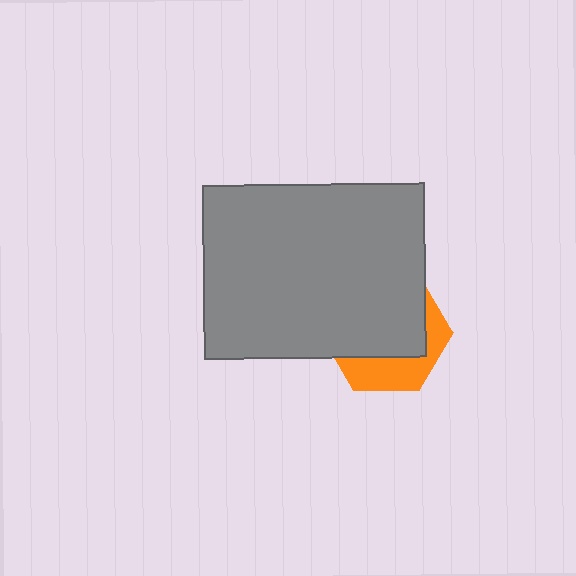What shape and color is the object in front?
The object in front is a gray rectangle.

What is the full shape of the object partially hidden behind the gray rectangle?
The partially hidden object is an orange hexagon.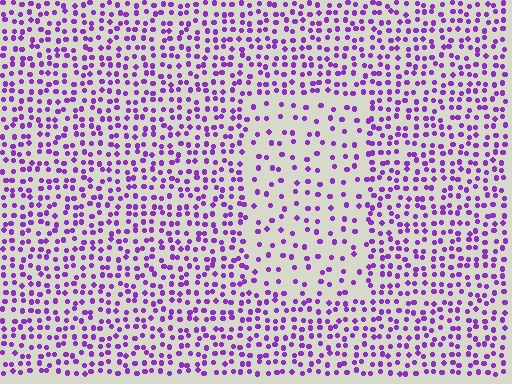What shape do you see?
I see a rectangle.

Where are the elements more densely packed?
The elements are more densely packed outside the rectangle boundary.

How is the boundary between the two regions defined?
The boundary is defined by a change in element density (approximately 2.0x ratio). All elements are the same color, size, and shape.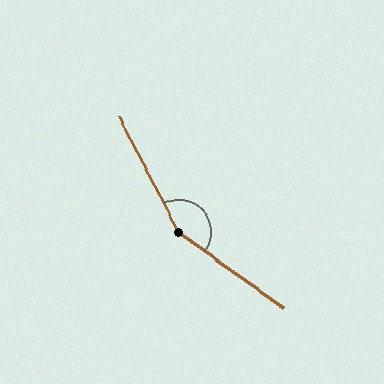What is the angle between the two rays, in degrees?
Approximately 154 degrees.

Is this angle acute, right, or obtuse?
It is obtuse.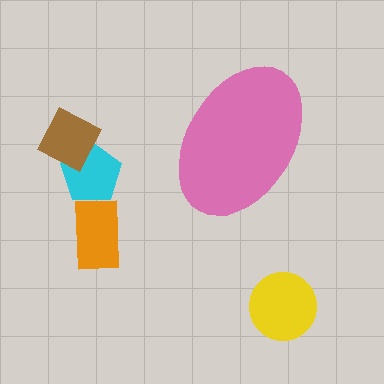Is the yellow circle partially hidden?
No, the yellow circle is fully visible.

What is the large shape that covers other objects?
A pink ellipse.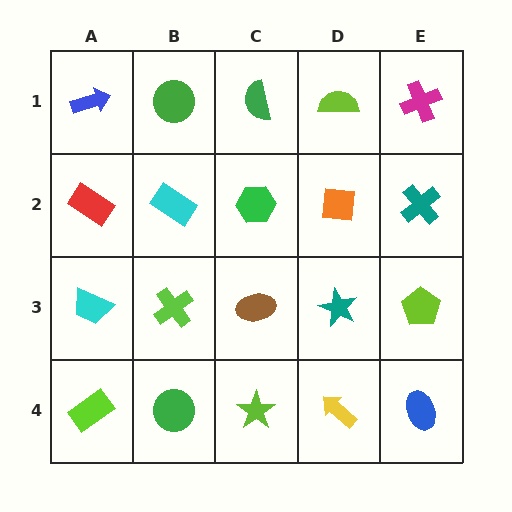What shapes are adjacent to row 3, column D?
An orange square (row 2, column D), a yellow arrow (row 4, column D), a brown ellipse (row 3, column C), a lime pentagon (row 3, column E).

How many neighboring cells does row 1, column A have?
2.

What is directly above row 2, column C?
A green semicircle.